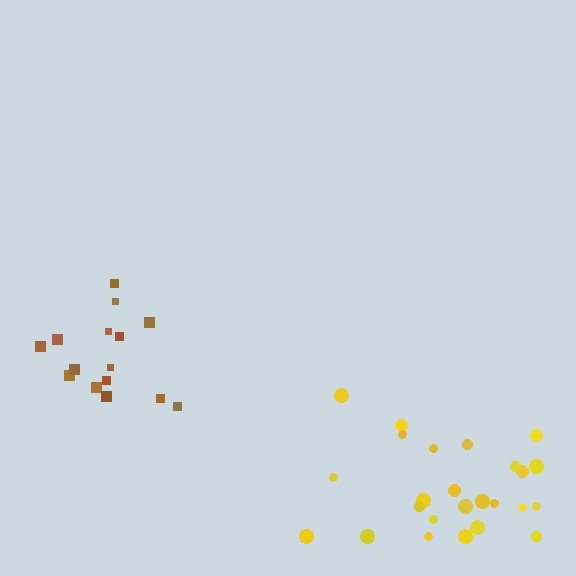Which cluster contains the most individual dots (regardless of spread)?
Yellow (25).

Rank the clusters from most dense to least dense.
brown, yellow.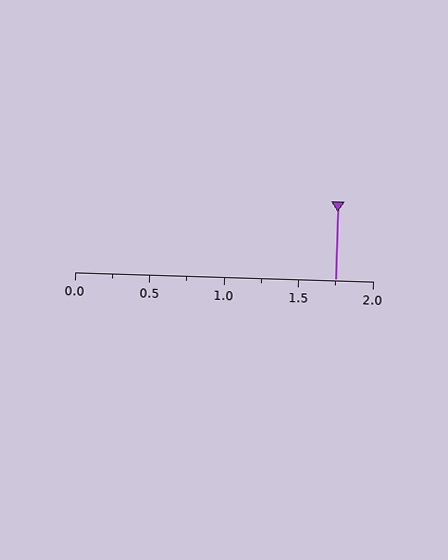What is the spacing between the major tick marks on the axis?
The major ticks are spaced 0.5 apart.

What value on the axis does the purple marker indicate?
The marker indicates approximately 1.75.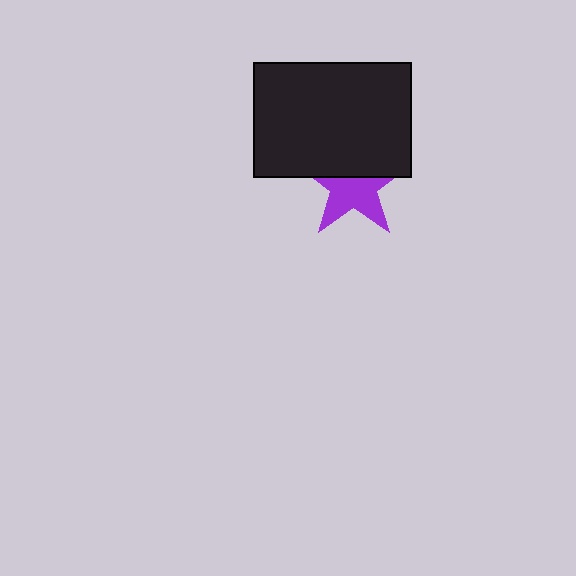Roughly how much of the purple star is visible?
About half of it is visible (roughly 57%).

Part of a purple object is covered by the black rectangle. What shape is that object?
It is a star.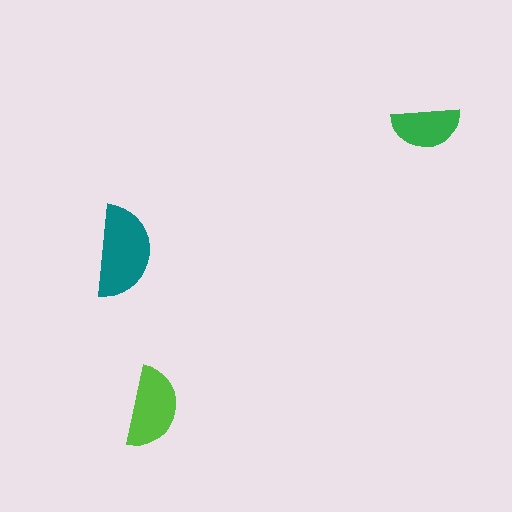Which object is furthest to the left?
The teal semicircle is leftmost.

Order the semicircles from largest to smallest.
the teal one, the lime one, the green one.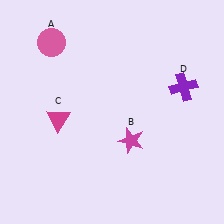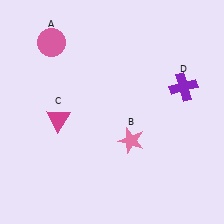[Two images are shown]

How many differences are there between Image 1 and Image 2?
There is 1 difference between the two images.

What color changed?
The star (B) changed from magenta in Image 1 to pink in Image 2.